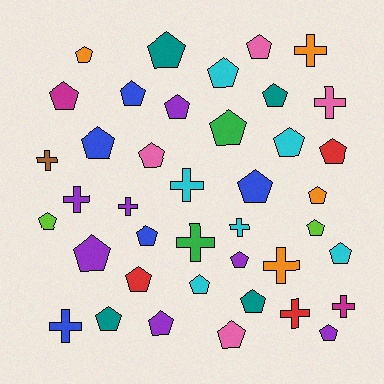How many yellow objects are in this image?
There are no yellow objects.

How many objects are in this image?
There are 40 objects.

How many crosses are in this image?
There are 12 crosses.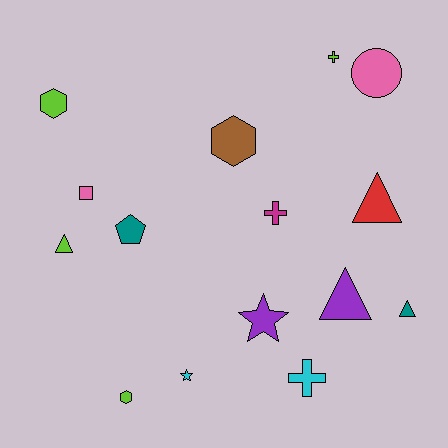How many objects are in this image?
There are 15 objects.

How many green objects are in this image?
There are no green objects.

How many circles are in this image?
There is 1 circle.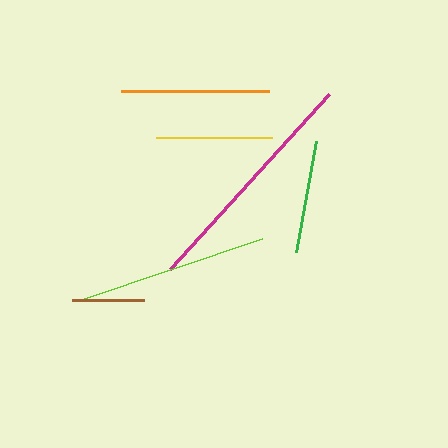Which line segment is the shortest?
The brown line is the shortest at approximately 72 pixels.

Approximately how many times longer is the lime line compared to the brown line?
The lime line is approximately 2.7 times the length of the brown line.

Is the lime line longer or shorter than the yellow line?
The lime line is longer than the yellow line.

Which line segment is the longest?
The magenta line is the longest at approximately 237 pixels.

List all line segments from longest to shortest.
From longest to shortest: magenta, lime, orange, yellow, green, brown.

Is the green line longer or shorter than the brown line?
The green line is longer than the brown line.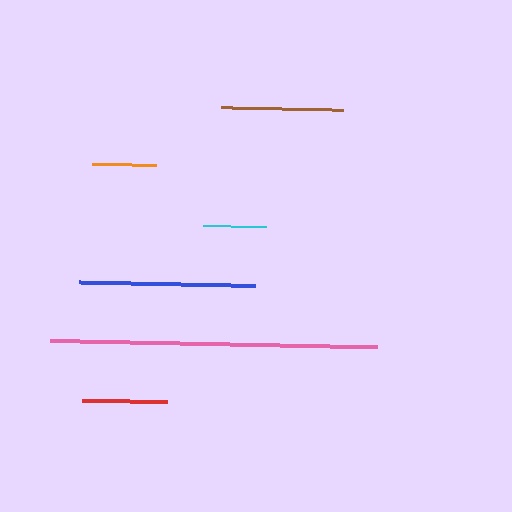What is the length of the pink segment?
The pink segment is approximately 328 pixels long.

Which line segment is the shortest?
The cyan line is the shortest at approximately 63 pixels.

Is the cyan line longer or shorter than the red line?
The red line is longer than the cyan line.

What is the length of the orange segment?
The orange segment is approximately 64 pixels long.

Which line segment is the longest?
The pink line is the longest at approximately 328 pixels.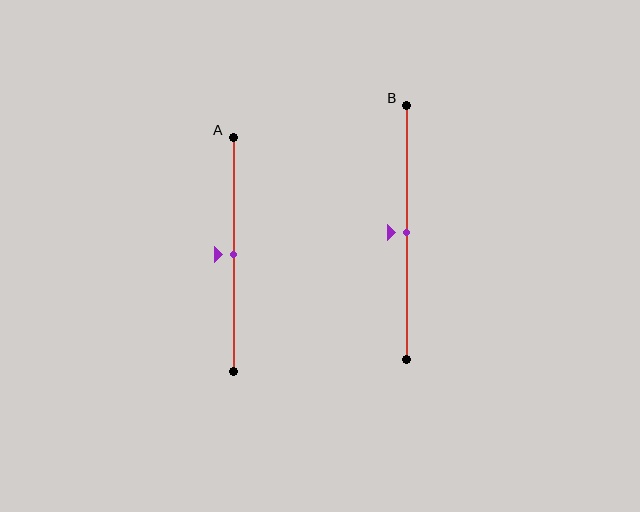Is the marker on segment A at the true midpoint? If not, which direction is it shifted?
Yes, the marker on segment A is at the true midpoint.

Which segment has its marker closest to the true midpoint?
Segment A has its marker closest to the true midpoint.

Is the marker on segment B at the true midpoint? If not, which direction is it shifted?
Yes, the marker on segment B is at the true midpoint.